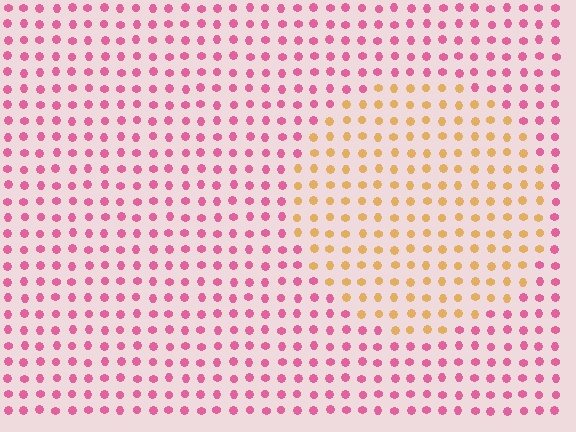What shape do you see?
I see a circle.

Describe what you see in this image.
The image is filled with small pink elements in a uniform arrangement. A circle-shaped region is visible where the elements are tinted to a slightly different hue, forming a subtle color boundary.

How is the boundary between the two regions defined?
The boundary is defined purely by a slight shift in hue (about 63 degrees). Spacing, size, and orientation are identical on both sides.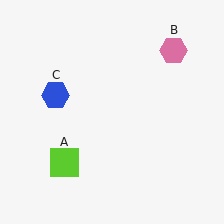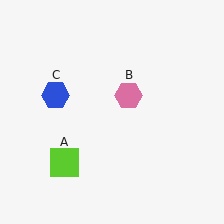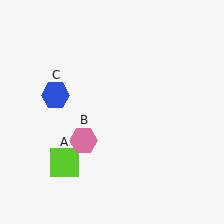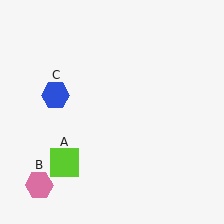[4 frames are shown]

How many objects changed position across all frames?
1 object changed position: pink hexagon (object B).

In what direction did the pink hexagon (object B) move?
The pink hexagon (object B) moved down and to the left.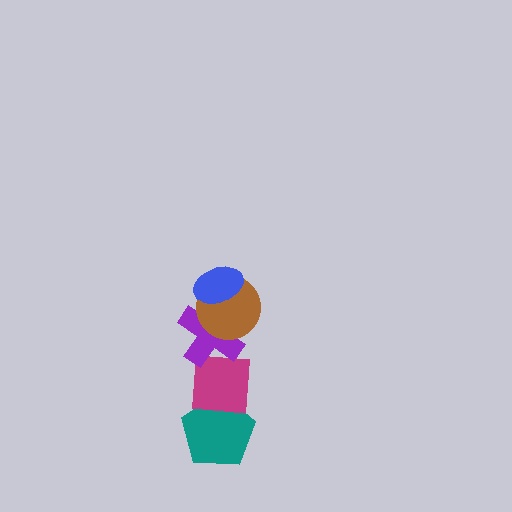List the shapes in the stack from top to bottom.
From top to bottom: the blue ellipse, the brown circle, the purple cross, the magenta square, the teal pentagon.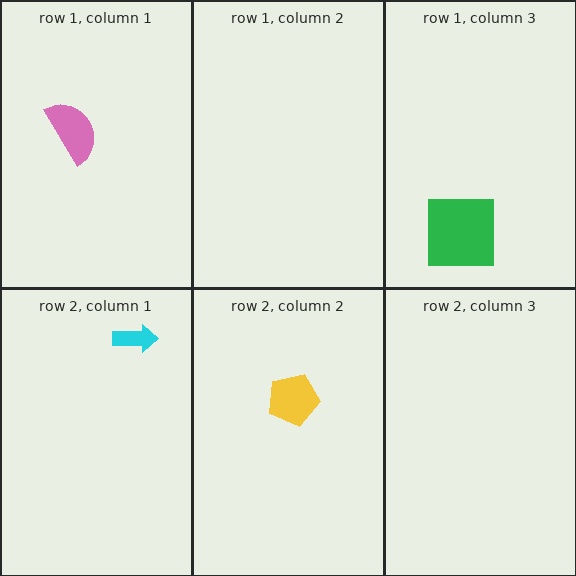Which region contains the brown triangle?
The row 1, column 3 region.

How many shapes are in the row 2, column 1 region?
1.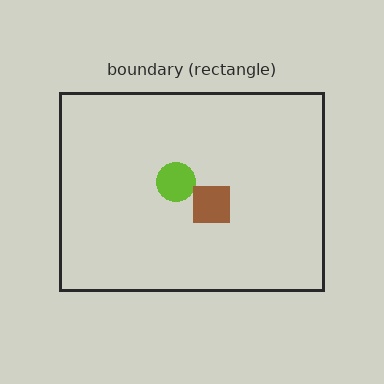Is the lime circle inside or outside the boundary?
Inside.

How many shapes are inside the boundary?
2 inside, 0 outside.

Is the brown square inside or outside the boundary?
Inside.